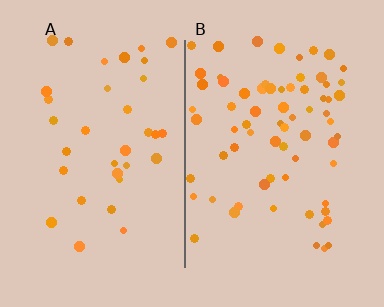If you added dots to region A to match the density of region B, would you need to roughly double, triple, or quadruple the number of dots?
Approximately double.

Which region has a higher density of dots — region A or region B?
B (the right).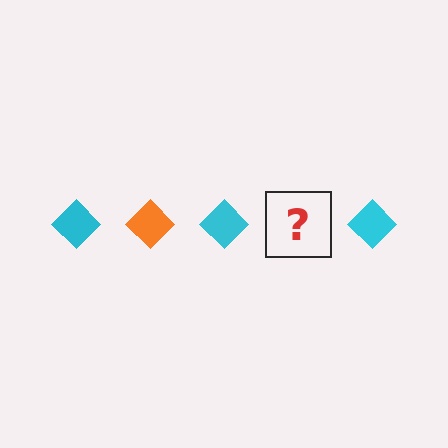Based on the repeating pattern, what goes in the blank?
The blank should be an orange diamond.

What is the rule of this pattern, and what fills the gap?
The rule is that the pattern cycles through cyan, orange diamonds. The gap should be filled with an orange diamond.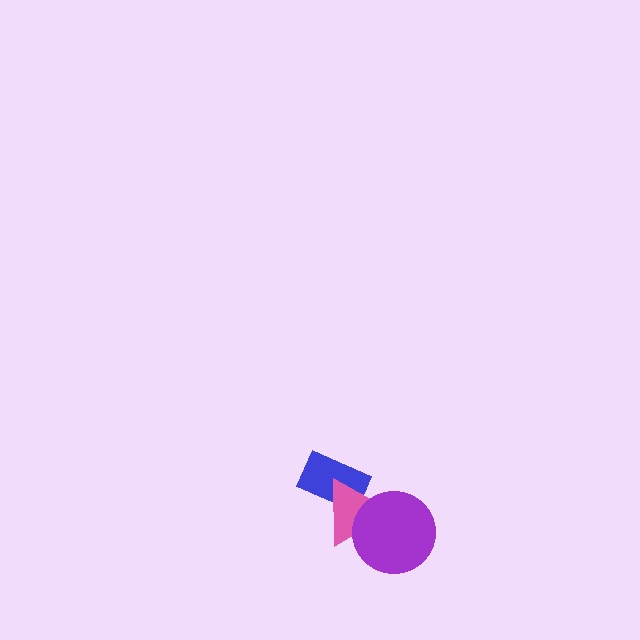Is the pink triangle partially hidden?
Yes, it is partially covered by another shape.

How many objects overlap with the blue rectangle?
1 object overlaps with the blue rectangle.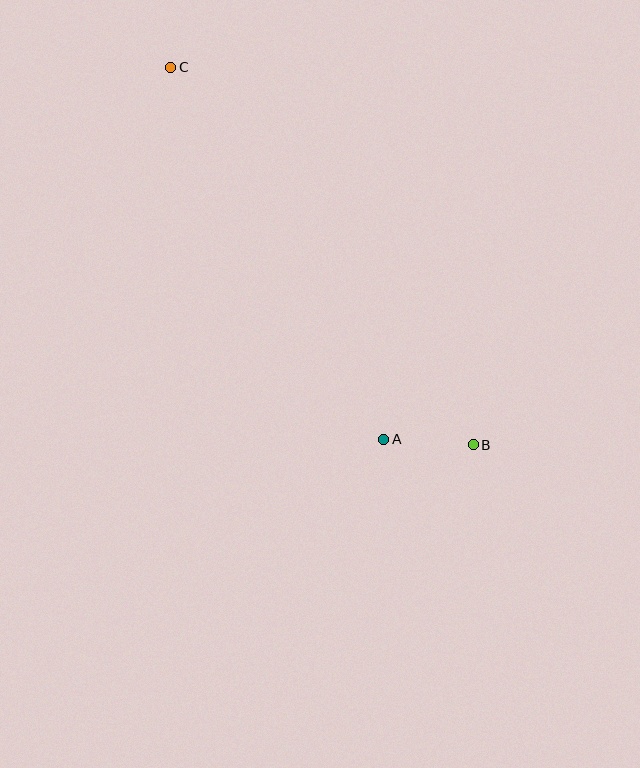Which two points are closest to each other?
Points A and B are closest to each other.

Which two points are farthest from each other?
Points B and C are farthest from each other.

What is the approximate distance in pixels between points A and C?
The distance between A and C is approximately 429 pixels.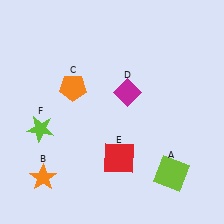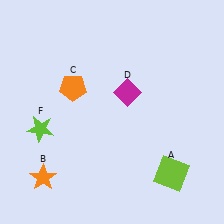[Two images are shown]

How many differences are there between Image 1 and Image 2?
There is 1 difference between the two images.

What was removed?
The red square (E) was removed in Image 2.